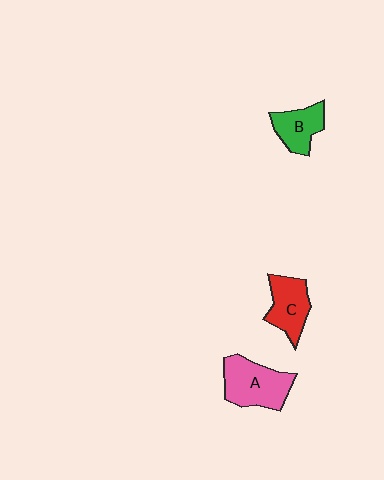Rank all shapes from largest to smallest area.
From largest to smallest: A (pink), C (red), B (green).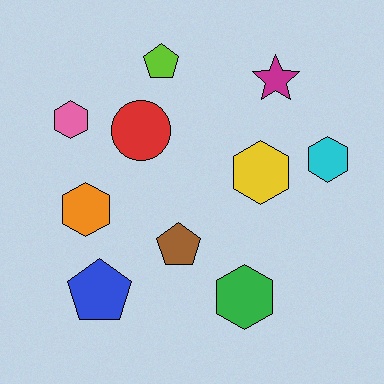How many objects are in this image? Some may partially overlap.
There are 10 objects.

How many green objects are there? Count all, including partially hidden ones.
There is 1 green object.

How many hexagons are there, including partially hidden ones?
There are 5 hexagons.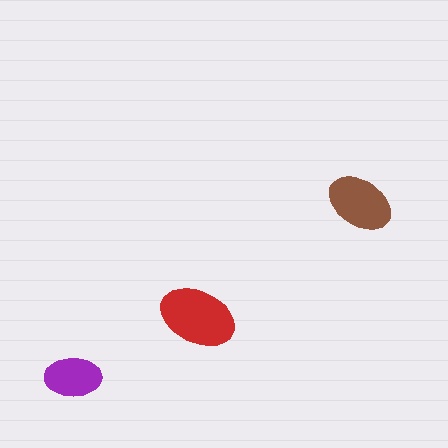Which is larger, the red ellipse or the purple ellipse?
The red one.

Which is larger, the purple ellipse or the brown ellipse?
The brown one.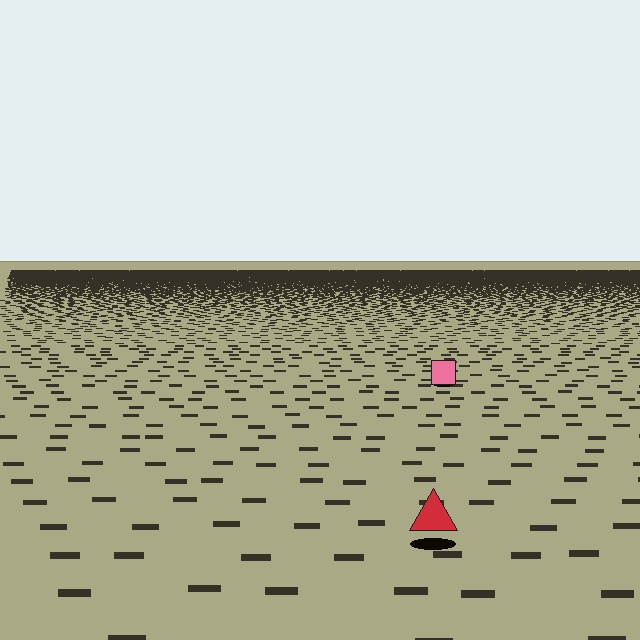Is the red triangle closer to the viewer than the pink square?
Yes. The red triangle is closer — you can tell from the texture gradient: the ground texture is coarser near it.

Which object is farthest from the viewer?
The pink square is farthest from the viewer. It appears smaller and the ground texture around it is denser.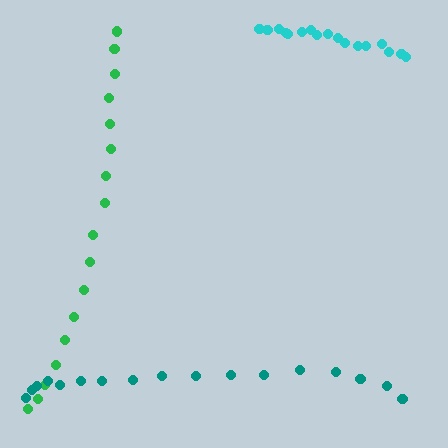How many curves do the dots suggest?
There are 3 distinct paths.